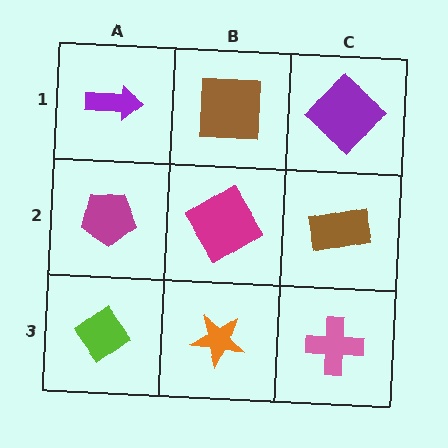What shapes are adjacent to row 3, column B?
A magenta diamond (row 2, column B), a lime diamond (row 3, column A), a pink cross (row 3, column C).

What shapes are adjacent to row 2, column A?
A purple arrow (row 1, column A), a lime diamond (row 3, column A), a magenta diamond (row 2, column B).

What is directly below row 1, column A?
A magenta pentagon.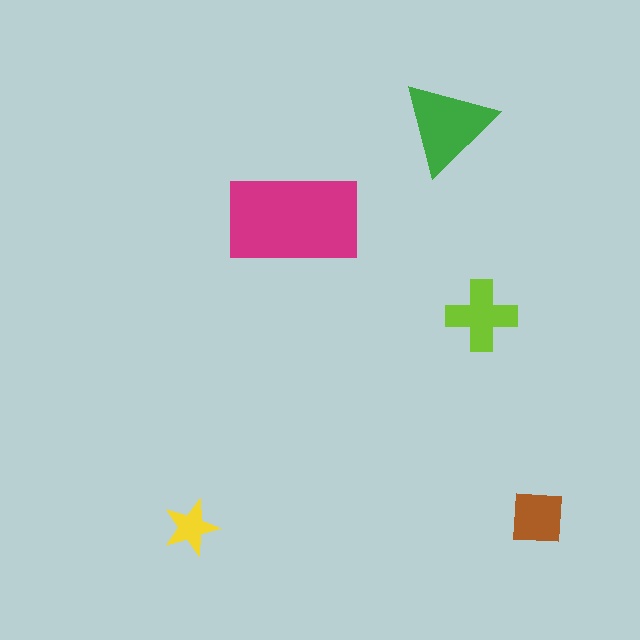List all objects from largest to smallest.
The magenta rectangle, the green triangle, the lime cross, the brown square, the yellow star.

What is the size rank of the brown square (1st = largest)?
4th.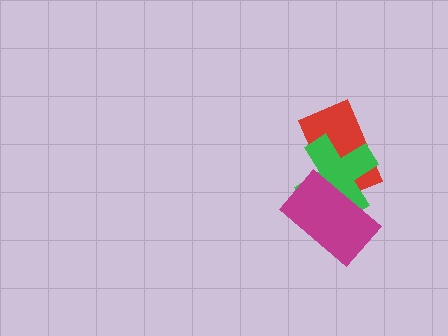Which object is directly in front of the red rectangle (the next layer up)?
The green cross is directly in front of the red rectangle.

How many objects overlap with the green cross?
2 objects overlap with the green cross.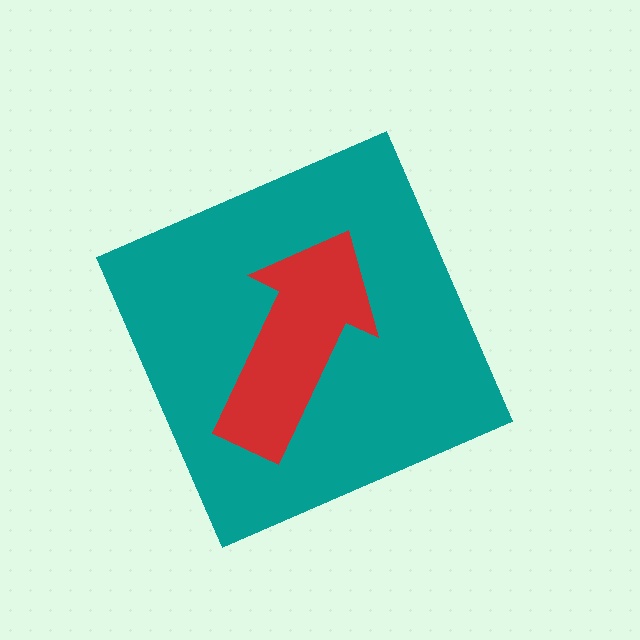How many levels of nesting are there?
2.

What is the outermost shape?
The teal diamond.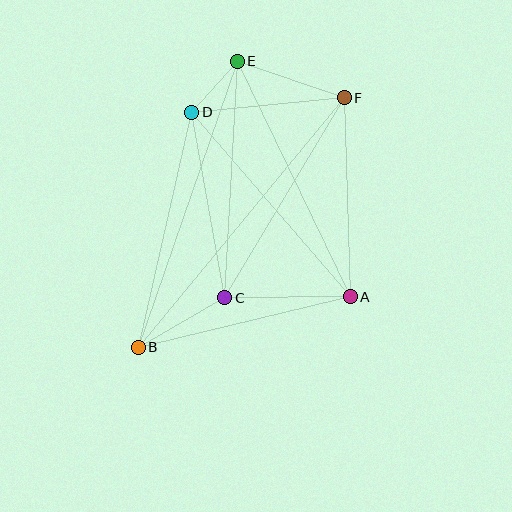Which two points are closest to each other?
Points D and E are closest to each other.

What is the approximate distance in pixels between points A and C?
The distance between A and C is approximately 125 pixels.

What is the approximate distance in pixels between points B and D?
The distance between B and D is approximately 241 pixels.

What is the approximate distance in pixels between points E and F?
The distance between E and F is approximately 113 pixels.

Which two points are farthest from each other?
Points B and F are farthest from each other.